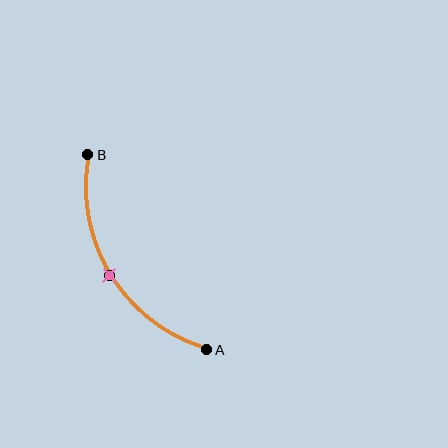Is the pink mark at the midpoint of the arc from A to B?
Yes. The pink mark lies on the arc at equal arc-length from both A and B — it is the arc midpoint.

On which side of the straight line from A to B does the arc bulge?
The arc bulges to the left of the straight line connecting A and B.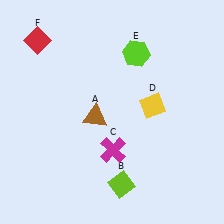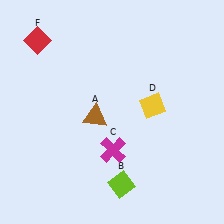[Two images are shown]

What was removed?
The lime hexagon (E) was removed in Image 2.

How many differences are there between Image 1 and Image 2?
There is 1 difference between the two images.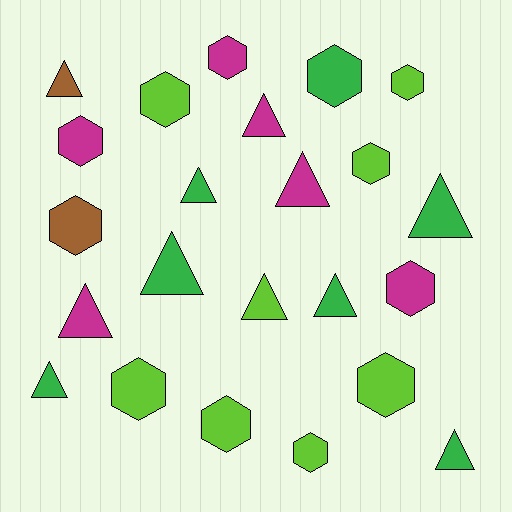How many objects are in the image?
There are 23 objects.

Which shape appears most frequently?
Hexagon, with 12 objects.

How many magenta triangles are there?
There are 3 magenta triangles.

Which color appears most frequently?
Lime, with 8 objects.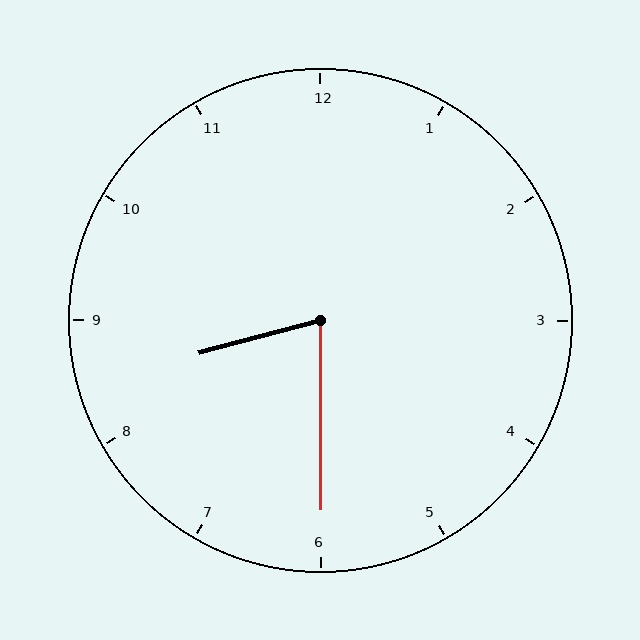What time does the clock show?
8:30.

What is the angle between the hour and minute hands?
Approximately 75 degrees.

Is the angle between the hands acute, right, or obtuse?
It is acute.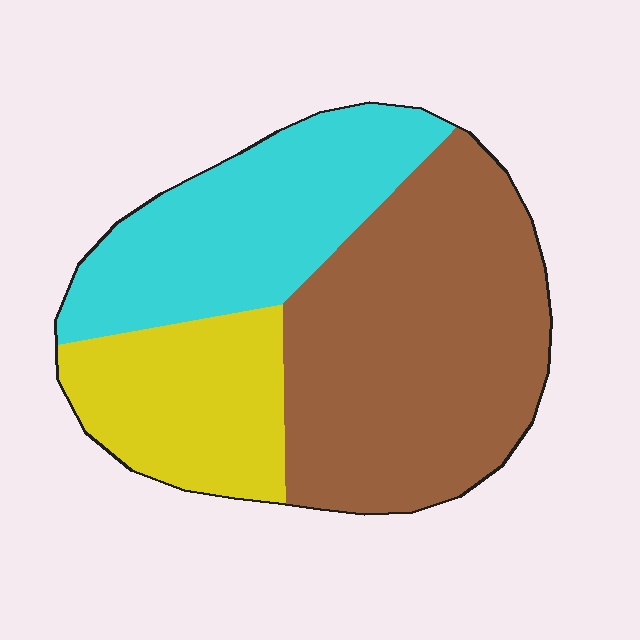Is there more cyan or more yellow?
Cyan.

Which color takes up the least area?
Yellow, at roughly 20%.